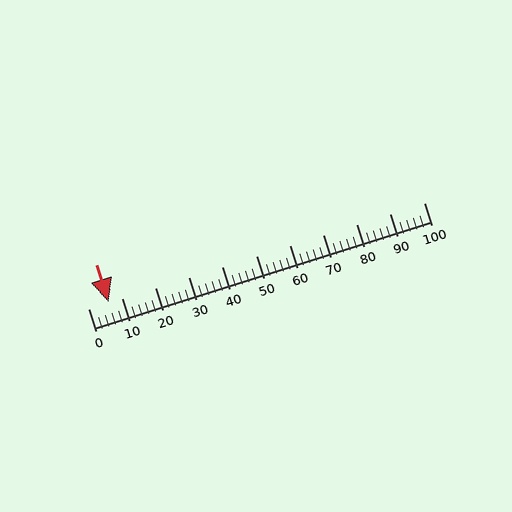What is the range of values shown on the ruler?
The ruler shows values from 0 to 100.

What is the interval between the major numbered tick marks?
The major tick marks are spaced 10 units apart.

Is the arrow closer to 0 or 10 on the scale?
The arrow is closer to 10.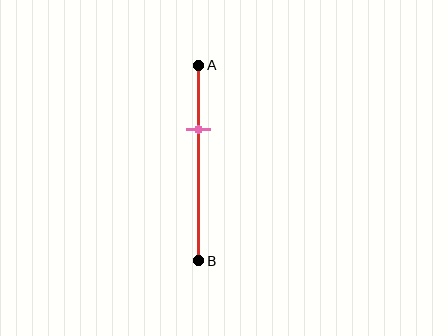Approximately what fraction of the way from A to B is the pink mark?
The pink mark is approximately 35% of the way from A to B.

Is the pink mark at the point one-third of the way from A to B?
Yes, the mark is approximately at the one-third point.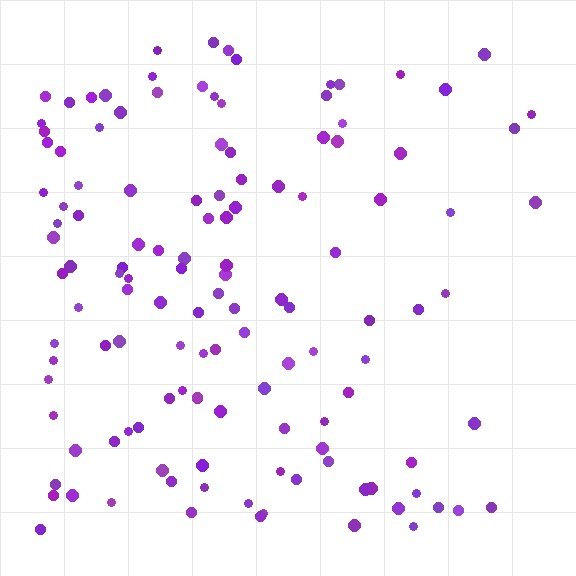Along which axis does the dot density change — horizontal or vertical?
Horizontal.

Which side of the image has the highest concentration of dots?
The left.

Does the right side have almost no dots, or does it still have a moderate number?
Still a moderate number, just noticeably fewer than the left.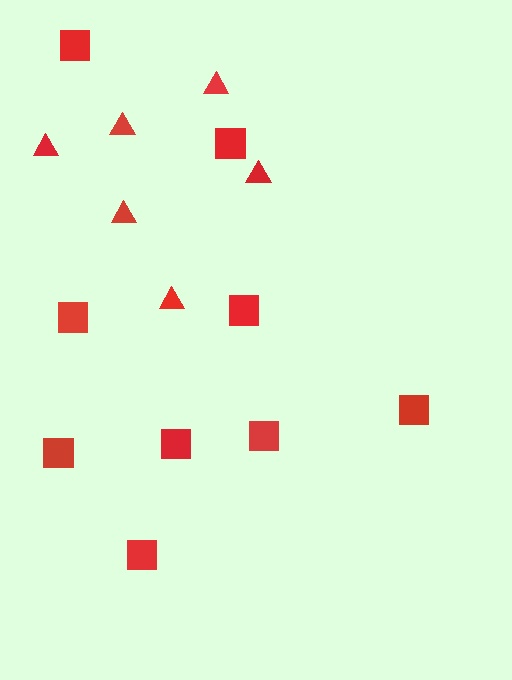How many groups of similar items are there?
There are 2 groups: one group of triangles (6) and one group of squares (9).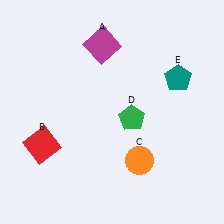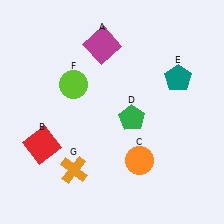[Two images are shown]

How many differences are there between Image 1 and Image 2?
There are 2 differences between the two images.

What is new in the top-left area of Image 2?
A lime circle (F) was added in the top-left area of Image 2.